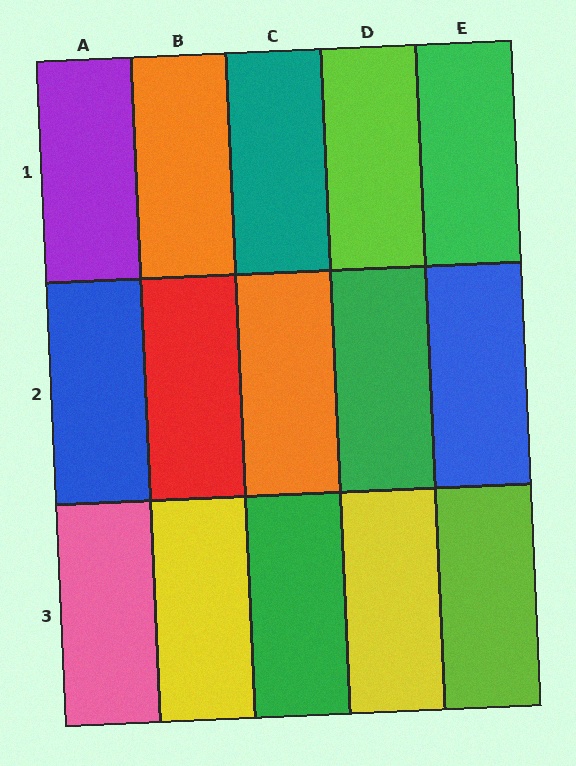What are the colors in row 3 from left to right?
Pink, yellow, green, yellow, lime.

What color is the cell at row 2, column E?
Blue.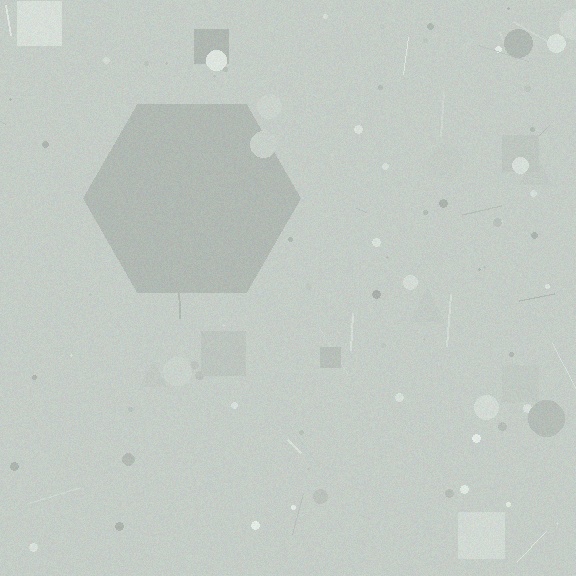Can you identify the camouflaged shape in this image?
The camouflaged shape is a hexagon.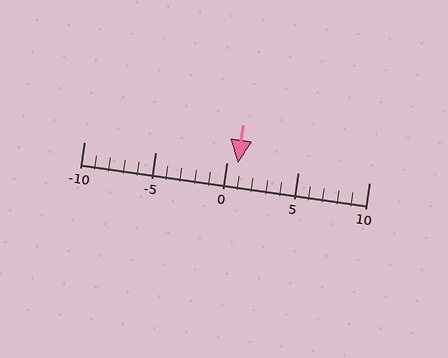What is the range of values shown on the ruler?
The ruler shows values from -10 to 10.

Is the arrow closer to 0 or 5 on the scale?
The arrow is closer to 0.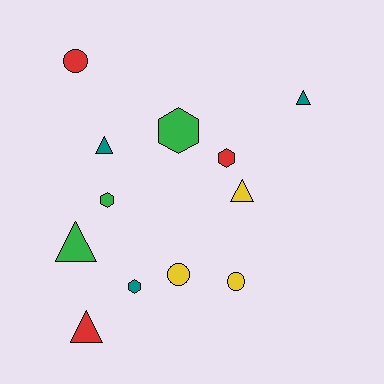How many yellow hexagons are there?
There are no yellow hexagons.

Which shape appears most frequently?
Triangle, with 5 objects.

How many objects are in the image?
There are 12 objects.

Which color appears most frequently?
Teal, with 3 objects.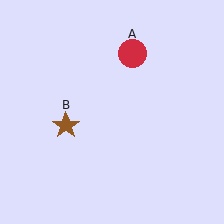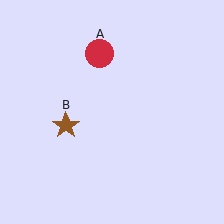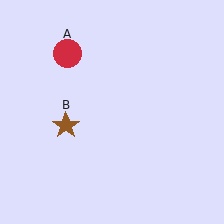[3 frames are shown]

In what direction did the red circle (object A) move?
The red circle (object A) moved left.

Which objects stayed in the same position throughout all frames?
Brown star (object B) remained stationary.